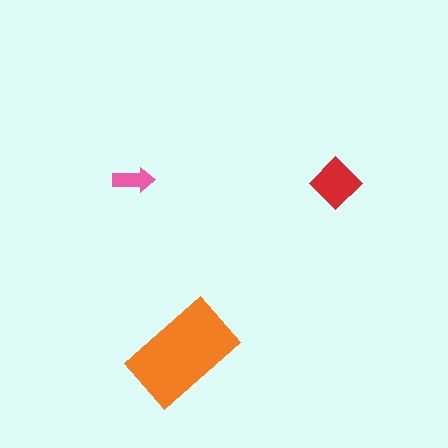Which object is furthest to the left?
The pink arrow is leftmost.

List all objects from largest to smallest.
The orange rectangle, the red diamond, the pink arrow.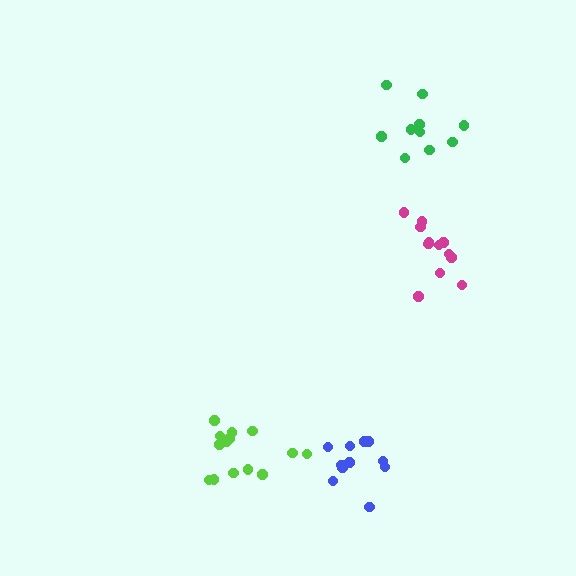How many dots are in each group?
Group 1: 12 dots, Group 2: 14 dots, Group 3: 11 dots, Group 4: 10 dots (47 total).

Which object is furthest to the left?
The lime cluster is leftmost.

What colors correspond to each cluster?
The clusters are colored: magenta, lime, blue, green.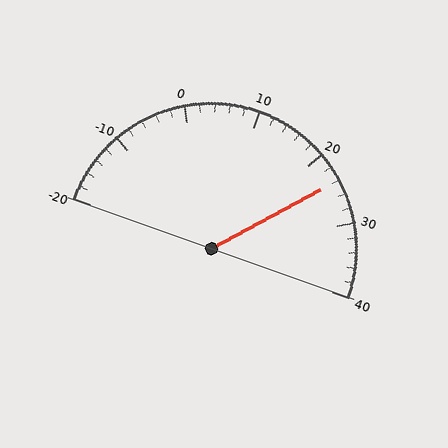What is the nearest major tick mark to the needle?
The nearest major tick mark is 20.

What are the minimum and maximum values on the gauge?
The gauge ranges from -20 to 40.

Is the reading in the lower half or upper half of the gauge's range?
The reading is in the upper half of the range (-20 to 40).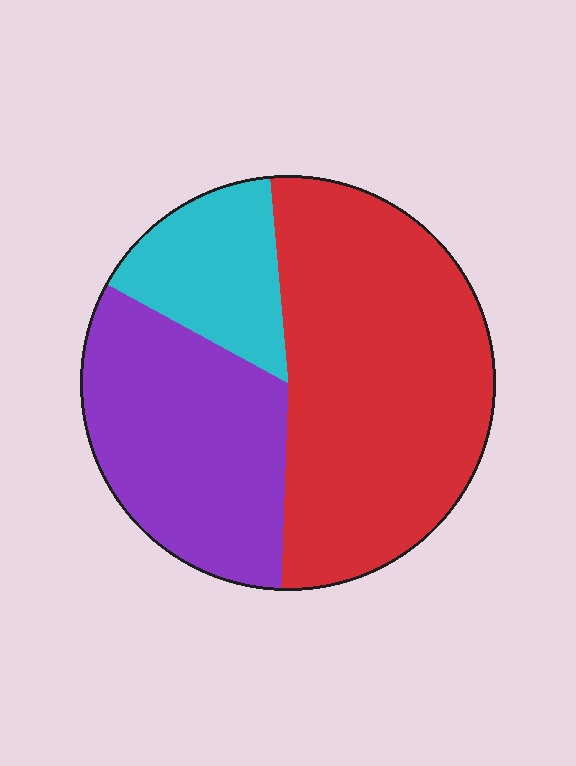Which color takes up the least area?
Cyan, at roughly 15%.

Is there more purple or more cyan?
Purple.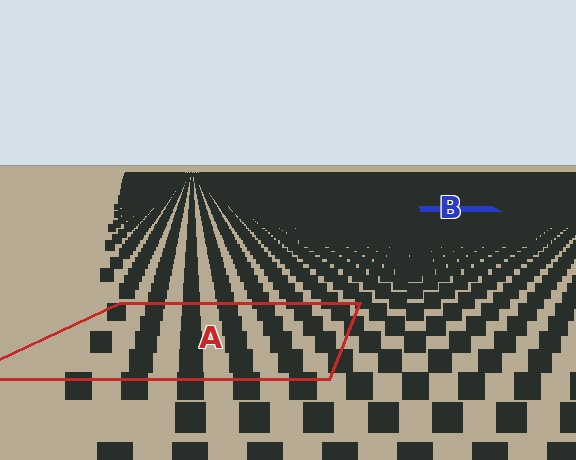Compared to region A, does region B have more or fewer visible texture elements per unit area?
Region B has more texture elements per unit area — they are packed more densely because it is farther away.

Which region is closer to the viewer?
Region A is closer. The texture elements there are larger and more spread out.